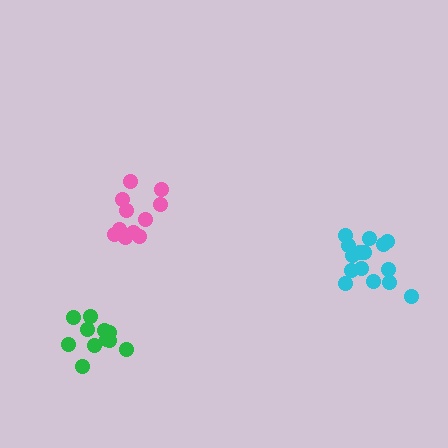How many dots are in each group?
Group 1: 11 dots, Group 2: 11 dots, Group 3: 16 dots (38 total).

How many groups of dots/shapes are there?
There are 3 groups.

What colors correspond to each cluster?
The clusters are colored: pink, green, cyan.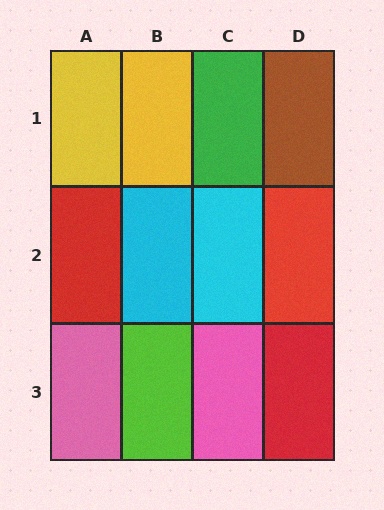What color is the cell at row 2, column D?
Red.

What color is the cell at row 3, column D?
Red.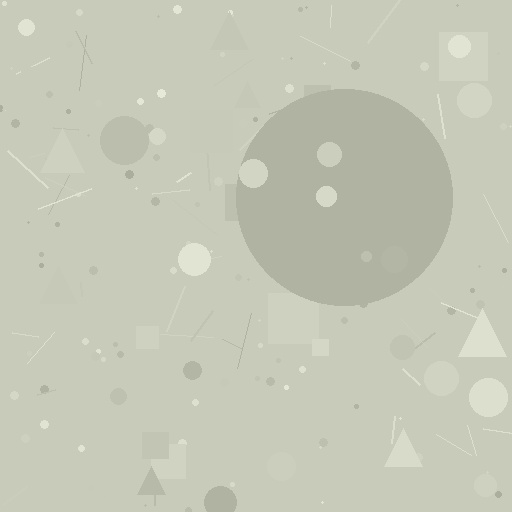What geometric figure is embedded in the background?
A circle is embedded in the background.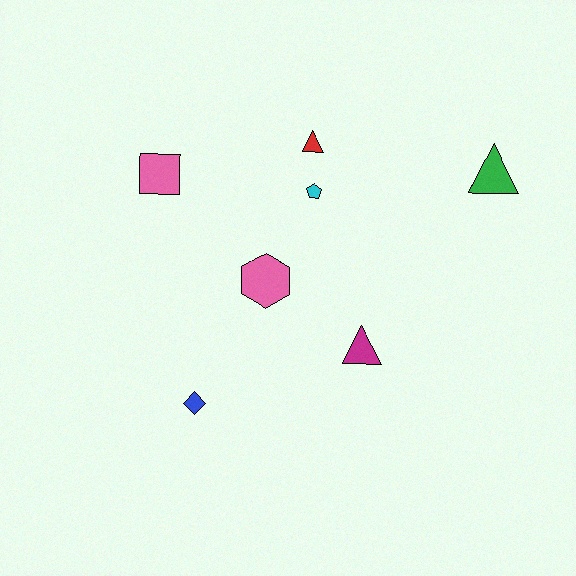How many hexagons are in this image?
There is 1 hexagon.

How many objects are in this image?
There are 7 objects.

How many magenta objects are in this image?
There is 1 magenta object.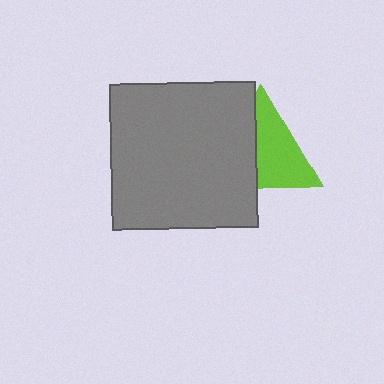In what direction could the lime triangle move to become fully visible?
The lime triangle could move right. That would shift it out from behind the gray square entirely.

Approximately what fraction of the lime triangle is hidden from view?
Roughly 42% of the lime triangle is hidden behind the gray square.